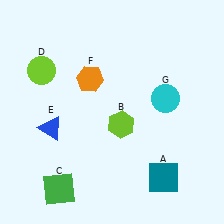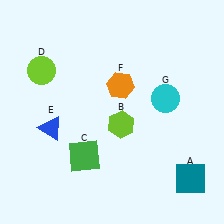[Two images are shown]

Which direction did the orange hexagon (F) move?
The orange hexagon (F) moved right.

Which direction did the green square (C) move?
The green square (C) moved up.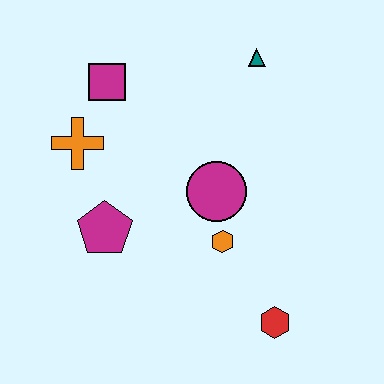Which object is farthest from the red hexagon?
The magenta square is farthest from the red hexagon.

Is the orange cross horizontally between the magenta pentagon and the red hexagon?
No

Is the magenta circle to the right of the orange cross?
Yes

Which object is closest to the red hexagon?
The orange hexagon is closest to the red hexagon.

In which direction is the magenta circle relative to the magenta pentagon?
The magenta circle is to the right of the magenta pentagon.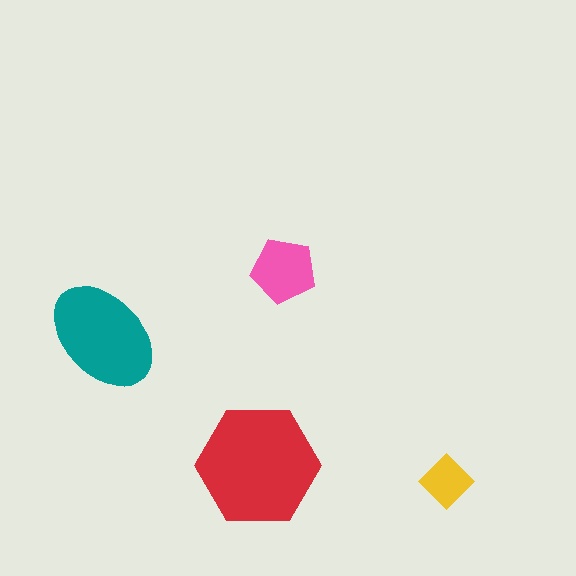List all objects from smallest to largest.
The yellow diamond, the pink pentagon, the teal ellipse, the red hexagon.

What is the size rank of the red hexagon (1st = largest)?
1st.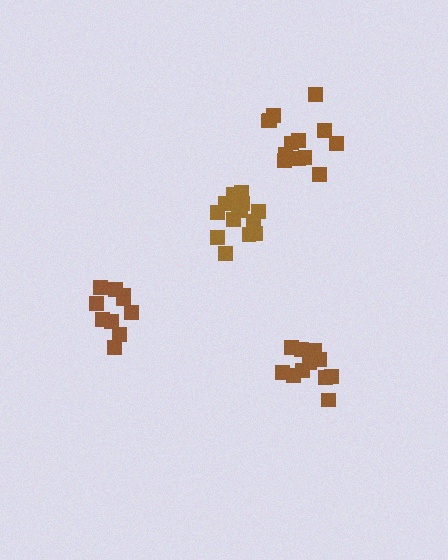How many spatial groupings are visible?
There are 4 spatial groupings.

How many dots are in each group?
Group 1: 13 dots, Group 2: 12 dots, Group 3: 15 dots, Group 4: 11 dots (51 total).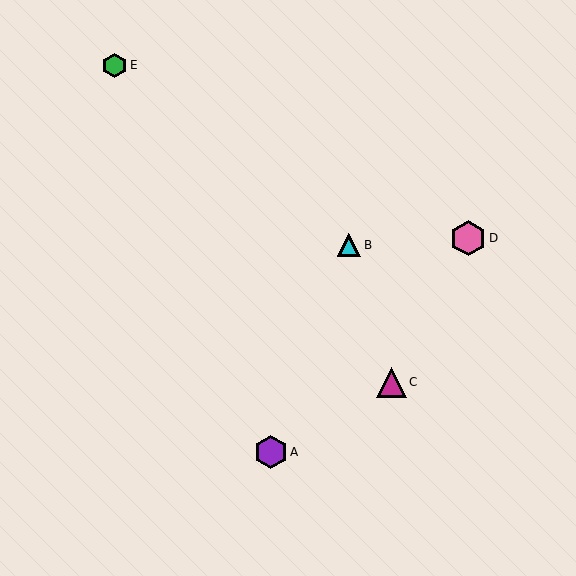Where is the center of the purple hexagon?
The center of the purple hexagon is at (271, 452).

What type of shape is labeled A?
Shape A is a purple hexagon.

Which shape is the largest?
The pink hexagon (labeled D) is the largest.